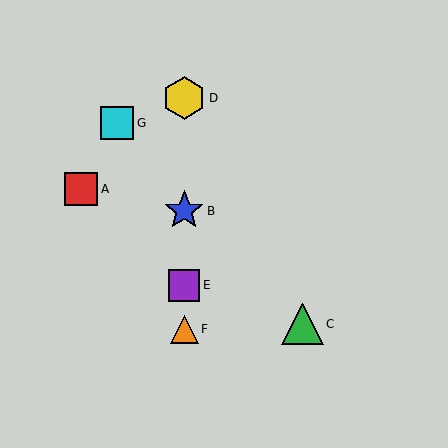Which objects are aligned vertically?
Objects B, D, E, F are aligned vertically.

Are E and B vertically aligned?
Yes, both are at x≈184.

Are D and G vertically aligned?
No, D is at x≈184 and G is at x≈117.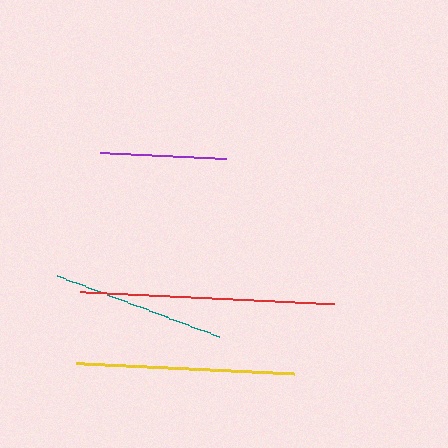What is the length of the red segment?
The red segment is approximately 255 pixels long.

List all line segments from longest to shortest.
From longest to shortest: red, yellow, teal, purple.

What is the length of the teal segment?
The teal segment is approximately 172 pixels long.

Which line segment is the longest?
The red line is the longest at approximately 255 pixels.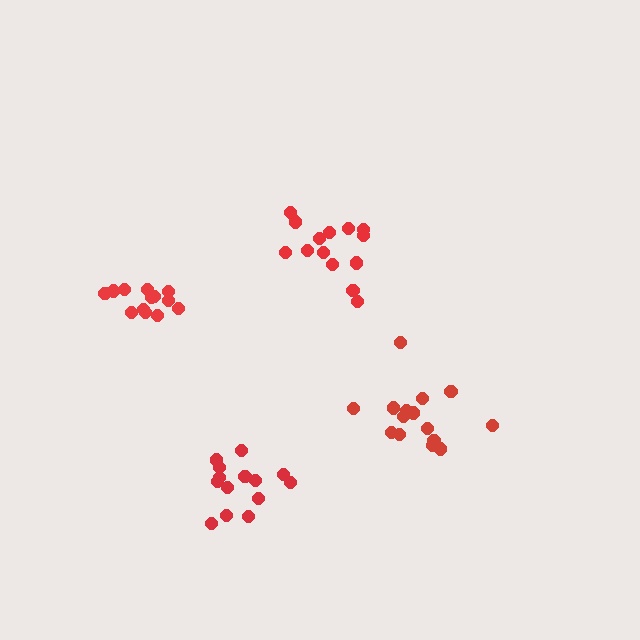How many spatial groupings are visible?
There are 4 spatial groupings.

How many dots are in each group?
Group 1: 14 dots, Group 2: 14 dots, Group 3: 15 dots, Group 4: 13 dots (56 total).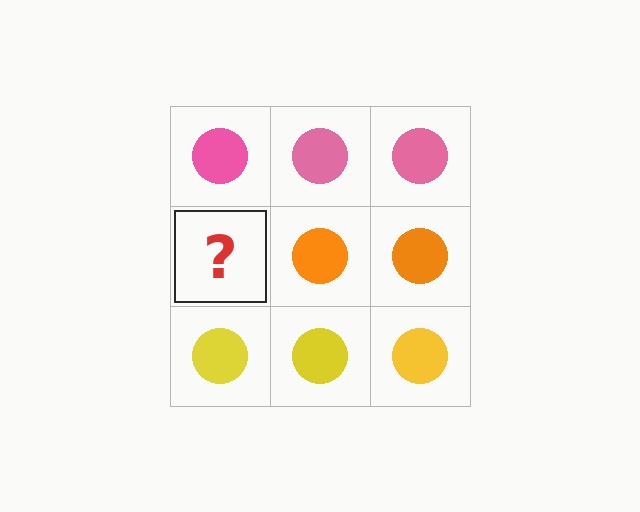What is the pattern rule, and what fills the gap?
The rule is that each row has a consistent color. The gap should be filled with an orange circle.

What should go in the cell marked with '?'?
The missing cell should contain an orange circle.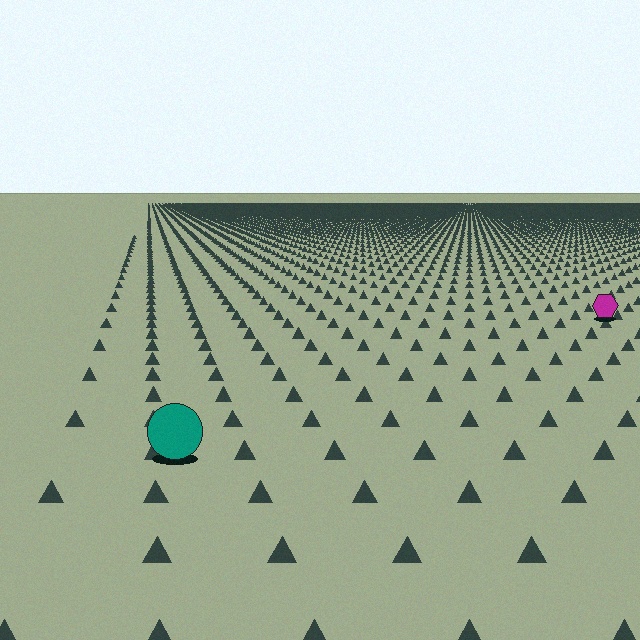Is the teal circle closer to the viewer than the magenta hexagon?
Yes. The teal circle is closer — you can tell from the texture gradient: the ground texture is coarser near it.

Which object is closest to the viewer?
The teal circle is closest. The texture marks near it are larger and more spread out.